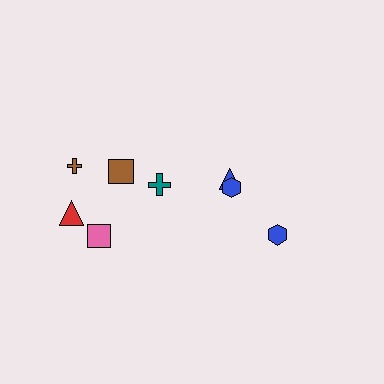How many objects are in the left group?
There are 5 objects.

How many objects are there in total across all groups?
There are 8 objects.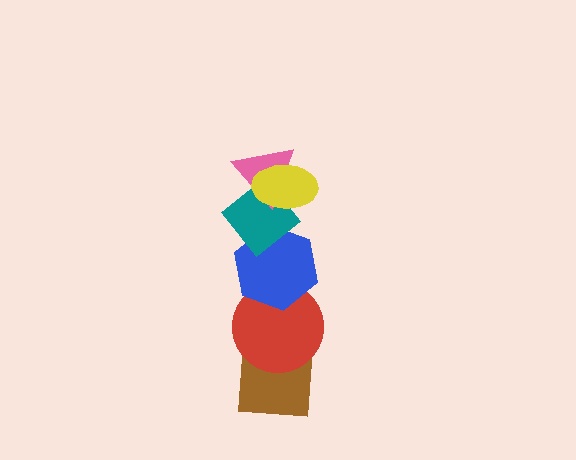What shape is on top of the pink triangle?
The yellow ellipse is on top of the pink triangle.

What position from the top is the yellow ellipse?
The yellow ellipse is 1st from the top.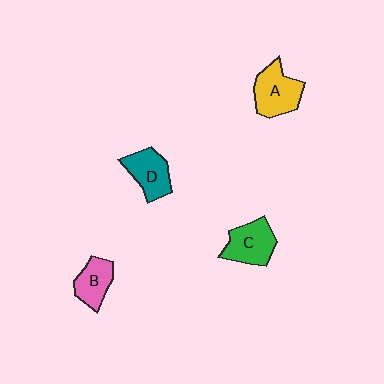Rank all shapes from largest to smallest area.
From largest to smallest: A (yellow), C (green), D (teal), B (pink).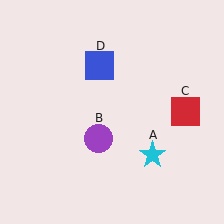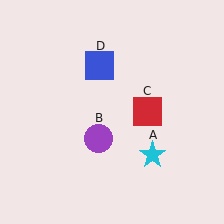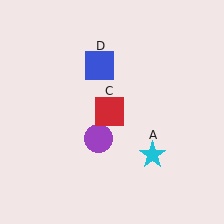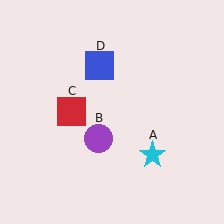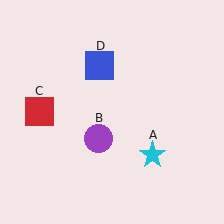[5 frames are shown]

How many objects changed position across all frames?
1 object changed position: red square (object C).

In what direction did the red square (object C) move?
The red square (object C) moved left.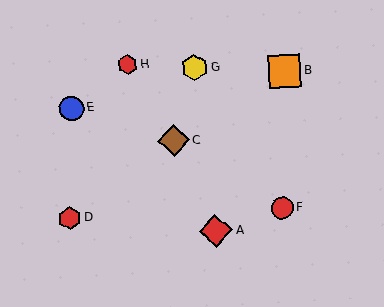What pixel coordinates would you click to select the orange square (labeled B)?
Click at (284, 71) to select the orange square B.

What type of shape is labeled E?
Shape E is a blue circle.